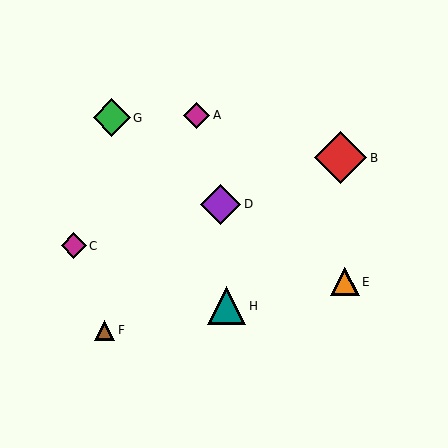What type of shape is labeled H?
Shape H is a teal triangle.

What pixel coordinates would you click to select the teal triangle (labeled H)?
Click at (227, 306) to select the teal triangle H.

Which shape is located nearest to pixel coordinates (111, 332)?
The brown triangle (labeled F) at (104, 331) is nearest to that location.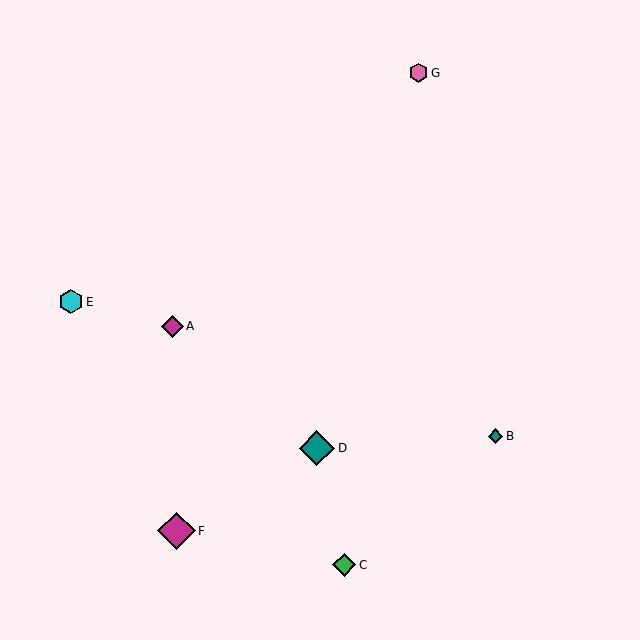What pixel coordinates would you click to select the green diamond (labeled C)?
Click at (344, 565) to select the green diamond C.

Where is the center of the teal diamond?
The center of the teal diamond is at (317, 448).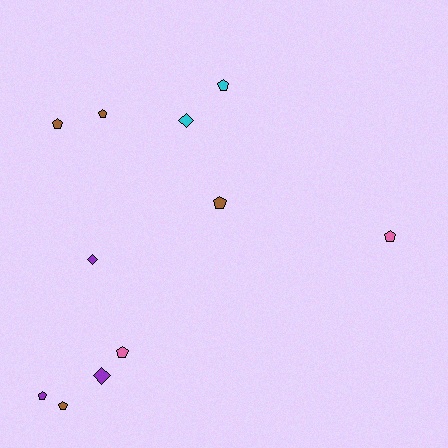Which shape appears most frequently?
Pentagon, with 8 objects.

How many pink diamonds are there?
There are no pink diamonds.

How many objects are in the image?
There are 11 objects.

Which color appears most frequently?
Brown, with 4 objects.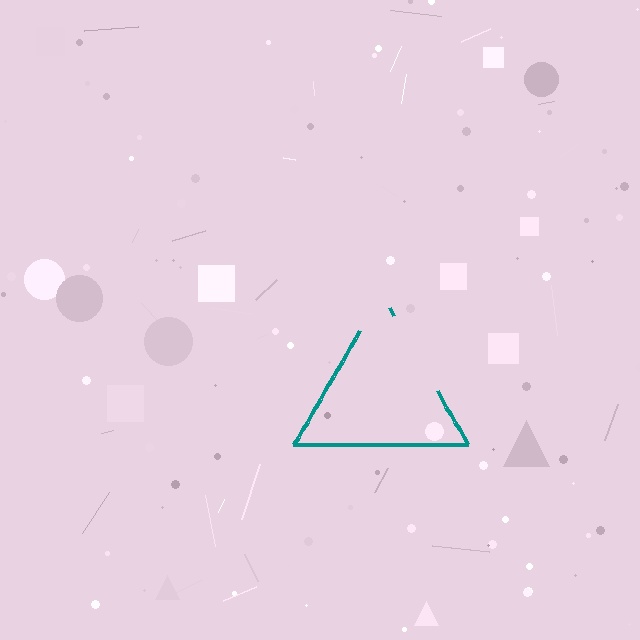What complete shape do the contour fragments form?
The contour fragments form a triangle.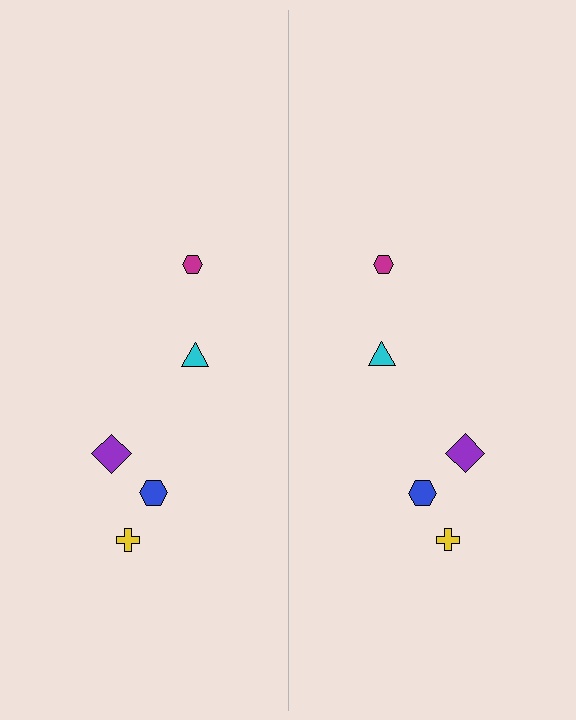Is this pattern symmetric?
Yes, this pattern has bilateral (reflection) symmetry.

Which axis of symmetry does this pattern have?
The pattern has a vertical axis of symmetry running through the center of the image.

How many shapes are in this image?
There are 10 shapes in this image.